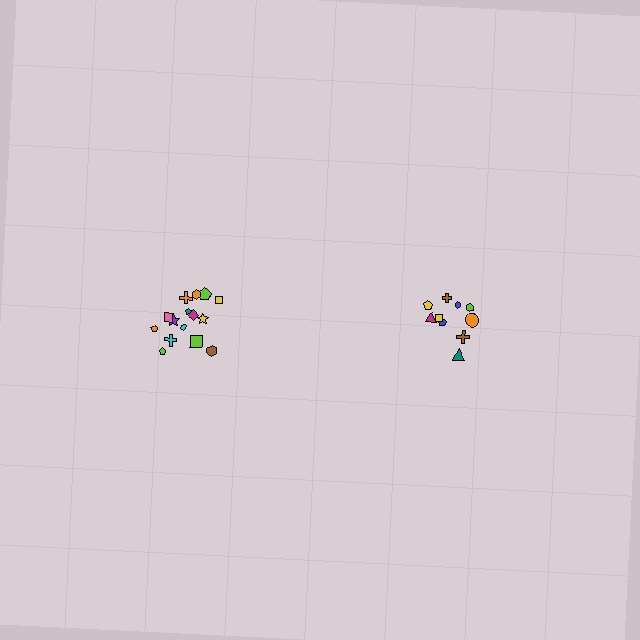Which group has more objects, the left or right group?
The left group.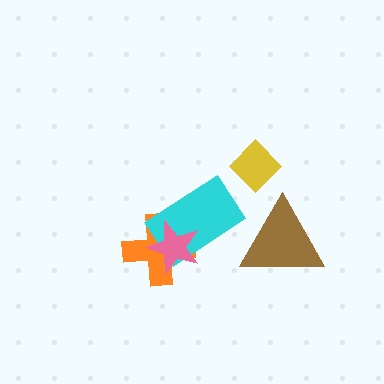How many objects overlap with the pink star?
2 objects overlap with the pink star.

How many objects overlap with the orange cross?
2 objects overlap with the orange cross.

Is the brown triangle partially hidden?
No, no other shape covers it.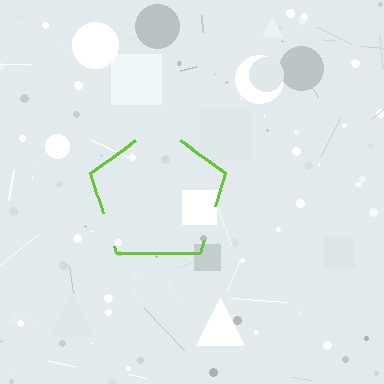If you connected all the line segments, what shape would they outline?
They would outline a pentagon.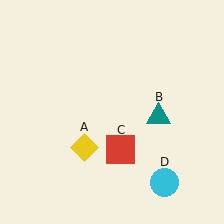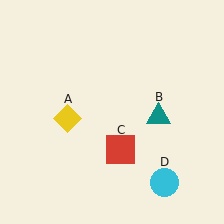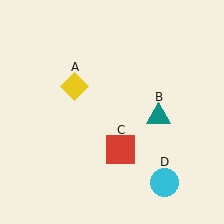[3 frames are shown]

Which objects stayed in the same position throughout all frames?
Teal triangle (object B) and red square (object C) and cyan circle (object D) remained stationary.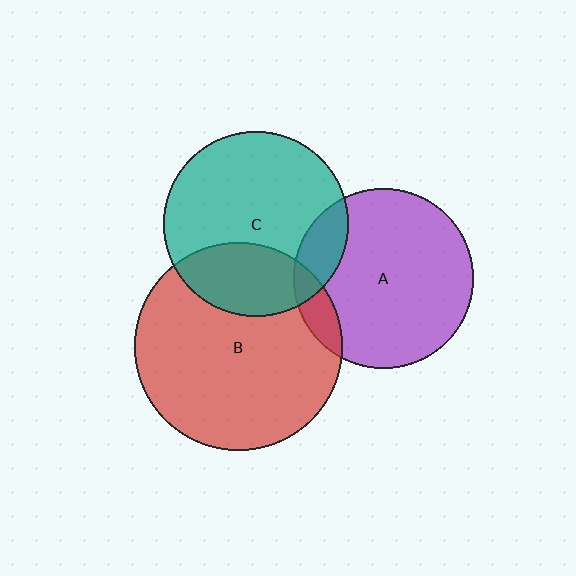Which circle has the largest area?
Circle B (red).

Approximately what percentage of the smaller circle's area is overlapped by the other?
Approximately 10%.